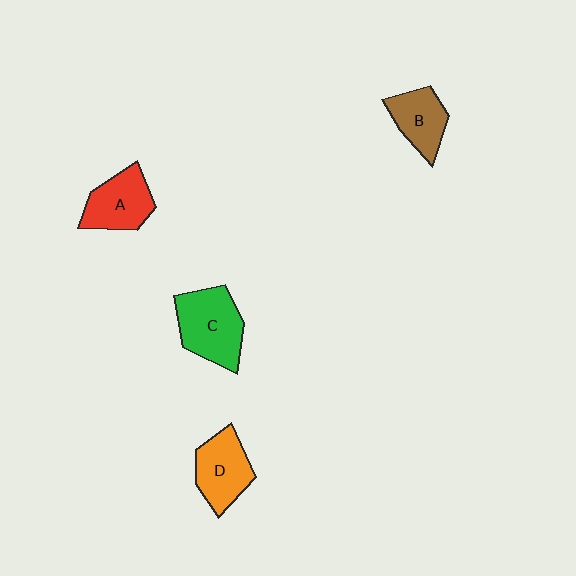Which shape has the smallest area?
Shape B (brown).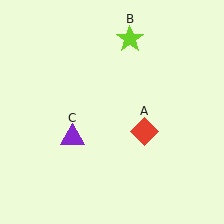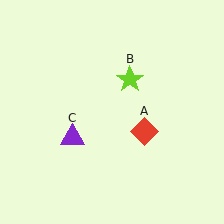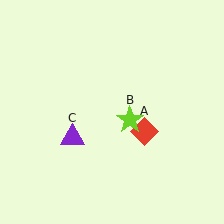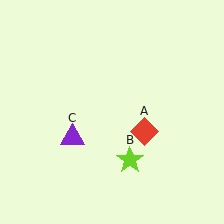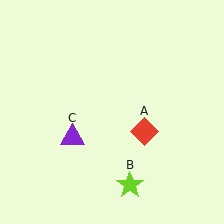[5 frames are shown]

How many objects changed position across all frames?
1 object changed position: lime star (object B).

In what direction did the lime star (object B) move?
The lime star (object B) moved down.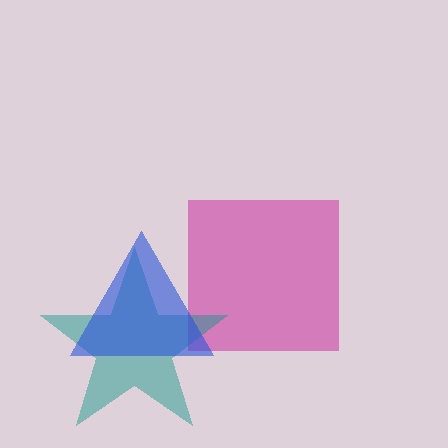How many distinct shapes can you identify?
There are 3 distinct shapes: a magenta square, a teal star, a blue triangle.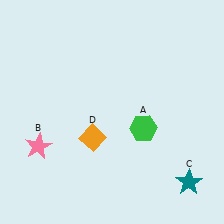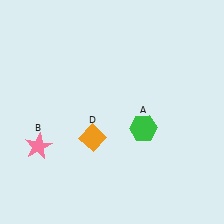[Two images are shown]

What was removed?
The teal star (C) was removed in Image 2.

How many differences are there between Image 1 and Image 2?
There is 1 difference between the two images.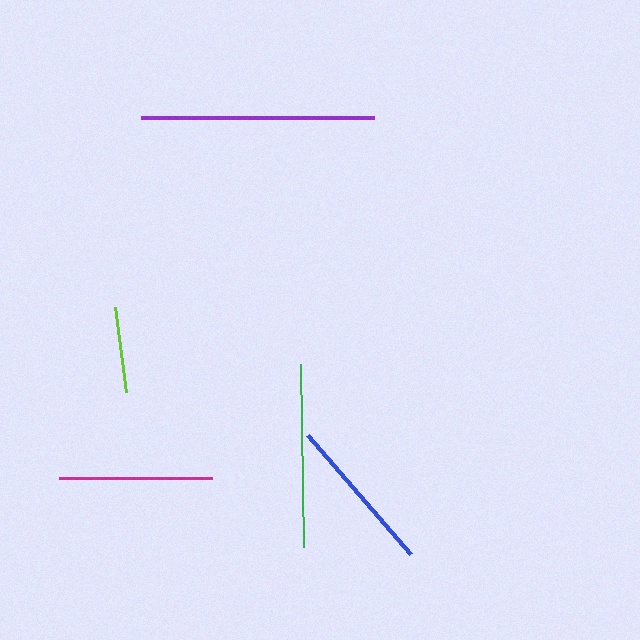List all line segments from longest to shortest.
From longest to shortest: purple, green, blue, magenta, lime.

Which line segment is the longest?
The purple line is the longest at approximately 233 pixels.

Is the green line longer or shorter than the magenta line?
The green line is longer than the magenta line.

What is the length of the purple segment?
The purple segment is approximately 233 pixels long.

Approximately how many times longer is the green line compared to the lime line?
The green line is approximately 2.1 times the length of the lime line.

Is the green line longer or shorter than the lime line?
The green line is longer than the lime line.